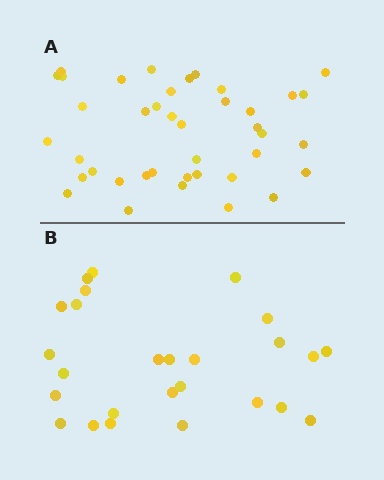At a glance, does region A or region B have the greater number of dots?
Region A (the top region) has more dots.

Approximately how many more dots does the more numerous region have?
Region A has approximately 15 more dots than region B.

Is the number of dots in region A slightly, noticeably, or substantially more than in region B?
Region A has substantially more. The ratio is roughly 1.5 to 1.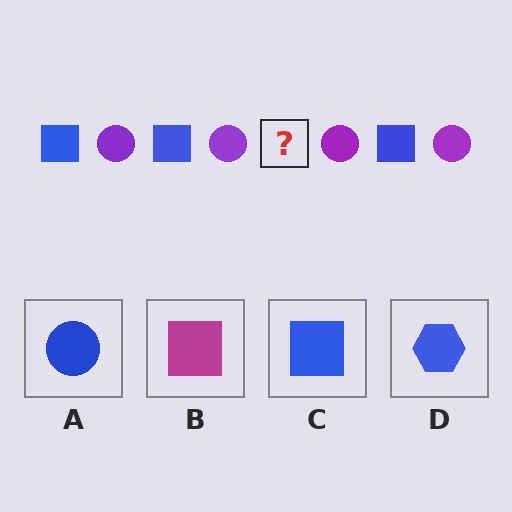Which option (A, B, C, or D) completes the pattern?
C.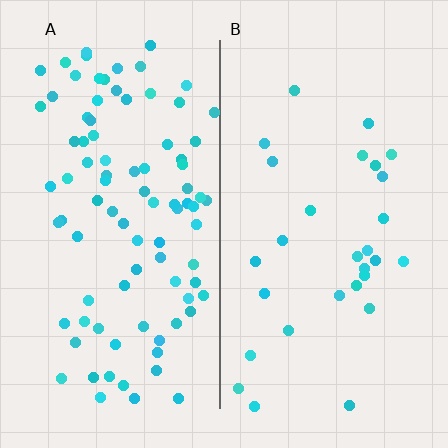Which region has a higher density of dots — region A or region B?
A (the left).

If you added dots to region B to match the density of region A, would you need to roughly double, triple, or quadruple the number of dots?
Approximately triple.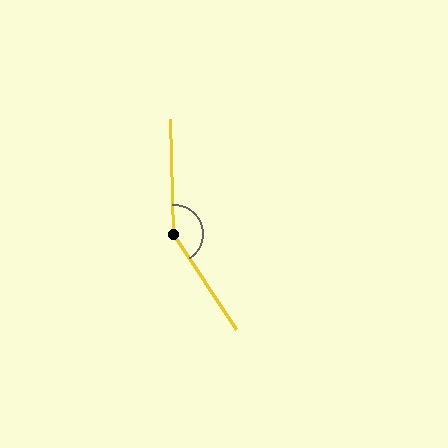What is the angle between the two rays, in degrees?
Approximately 149 degrees.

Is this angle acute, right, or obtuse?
It is obtuse.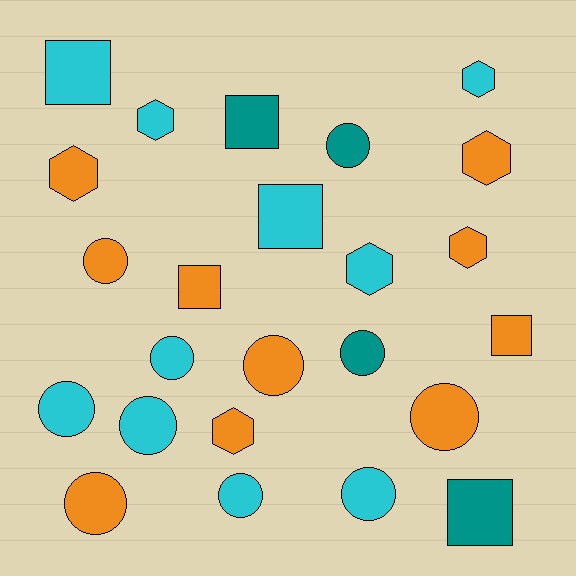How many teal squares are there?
There are 2 teal squares.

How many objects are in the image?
There are 24 objects.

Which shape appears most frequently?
Circle, with 11 objects.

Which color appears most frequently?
Cyan, with 10 objects.